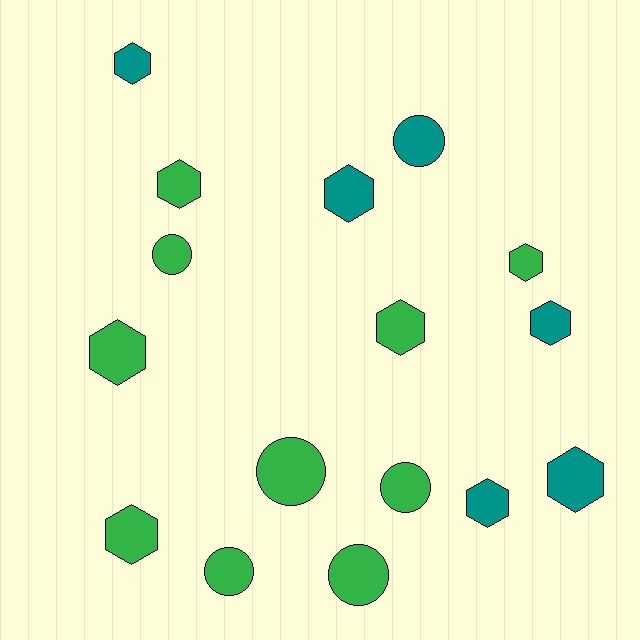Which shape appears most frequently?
Hexagon, with 10 objects.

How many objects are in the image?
There are 16 objects.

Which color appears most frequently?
Green, with 10 objects.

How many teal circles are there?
There is 1 teal circle.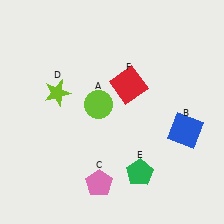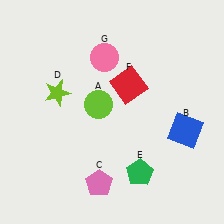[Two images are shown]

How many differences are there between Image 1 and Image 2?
There is 1 difference between the two images.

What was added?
A pink circle (G) was added in Image 2.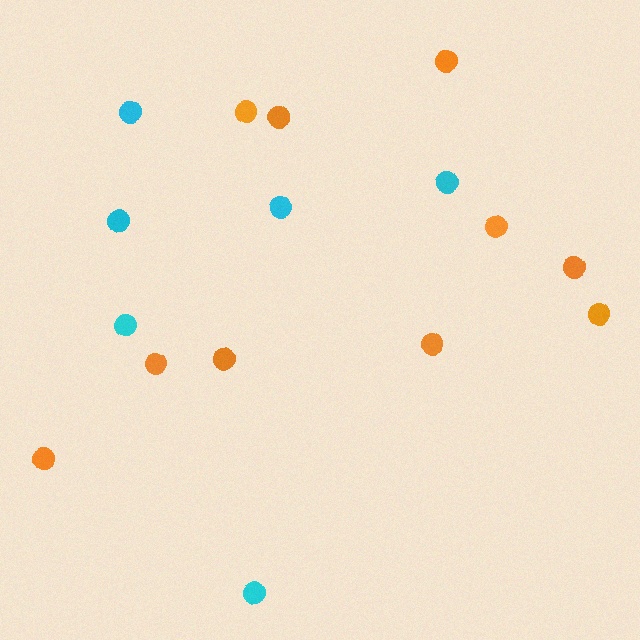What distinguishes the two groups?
There are 2 groups: one group of cyan circles (6) and one group of orange circles (10).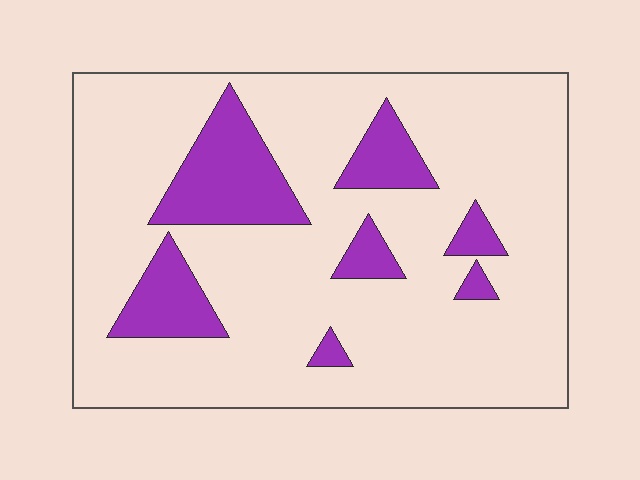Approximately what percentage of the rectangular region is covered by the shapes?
Approximately 20%.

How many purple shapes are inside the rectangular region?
7.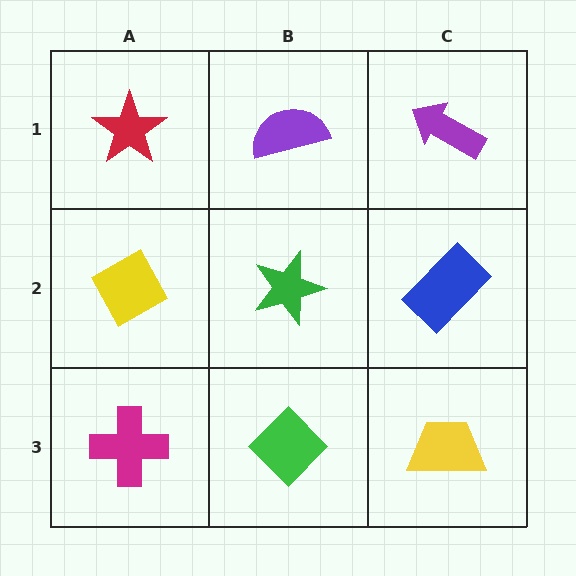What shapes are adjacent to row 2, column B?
A purple semicircle (row 1, column B), a green diamond (row 3, column B), a yellow diamond (row 2, column A), a blue rectangle (row 2, column C).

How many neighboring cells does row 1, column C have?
2.